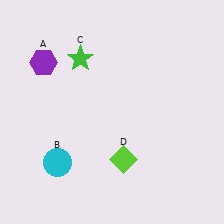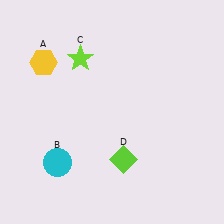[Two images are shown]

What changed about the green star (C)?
In Image 1, C is green. In Image 2, it changed to lime.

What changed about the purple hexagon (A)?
In Image 1, A is purple. In Image 2, it changed to yellow.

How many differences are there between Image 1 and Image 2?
There are 2 differences between the two images.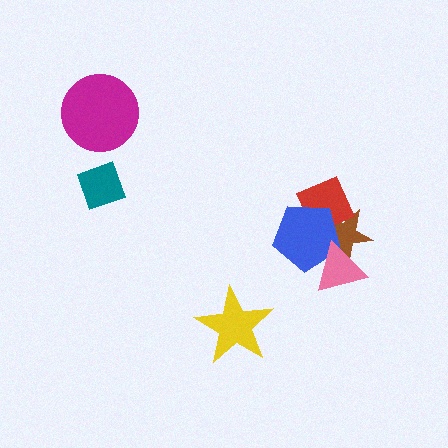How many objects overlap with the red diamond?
2 objects overlap with the red diamond.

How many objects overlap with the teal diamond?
0 objects overlap with the teal diamond.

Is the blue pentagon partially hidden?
Yes, it is partially covered by another shape.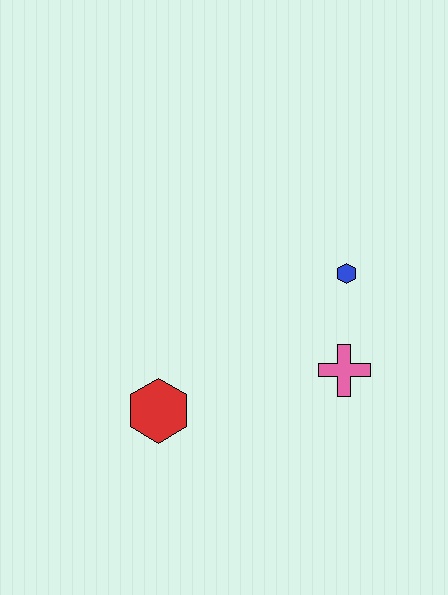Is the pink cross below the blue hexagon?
Yes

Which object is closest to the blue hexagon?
The pink cross is closest to the blue hexagon.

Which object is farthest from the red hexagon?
The blue hexagon is farthest from the red hexagon.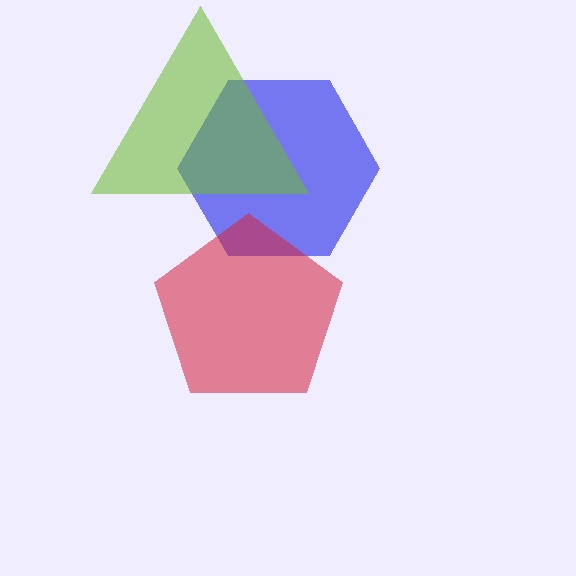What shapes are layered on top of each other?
The layered shapes are: a blue hexagon, a lime triangle, a red pentagon.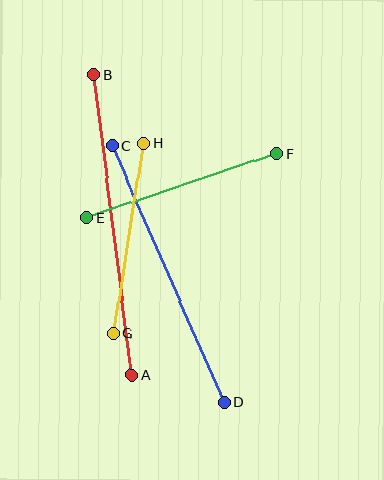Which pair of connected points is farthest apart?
Points A and B are farthest apart.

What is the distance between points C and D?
The distance is approximately 280 pixels.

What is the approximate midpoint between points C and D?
The midpoint is at approximately (168, 274) pixels.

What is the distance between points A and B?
The distance is approximately 303 pixels.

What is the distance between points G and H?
The distance is approximately 193 pixels.